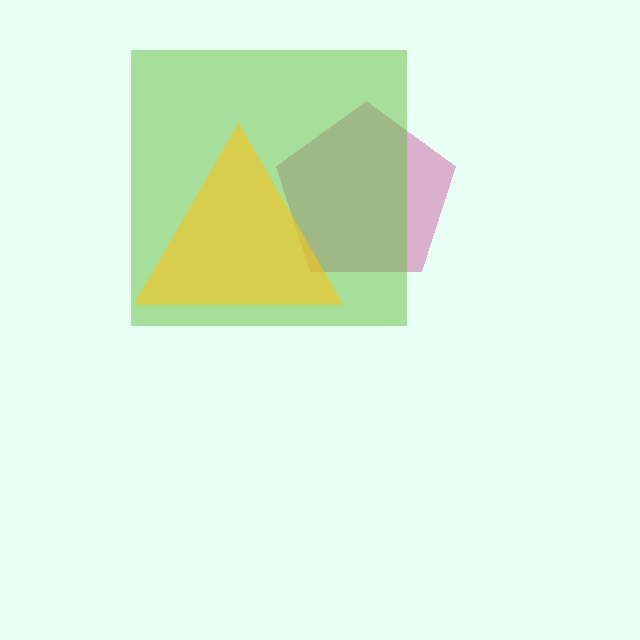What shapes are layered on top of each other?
The layered shapes are: a magenta pentagon, a lime square, a yellow triangle.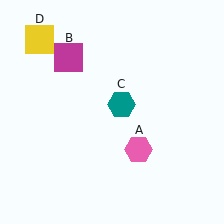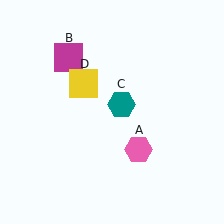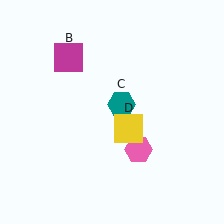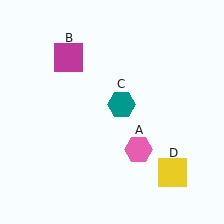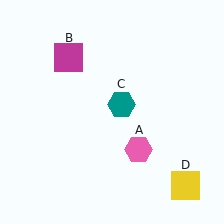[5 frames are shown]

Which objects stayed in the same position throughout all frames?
Pink hexagon (object A) and magenta square (object B) and teal hexagon (object C) remained stationary.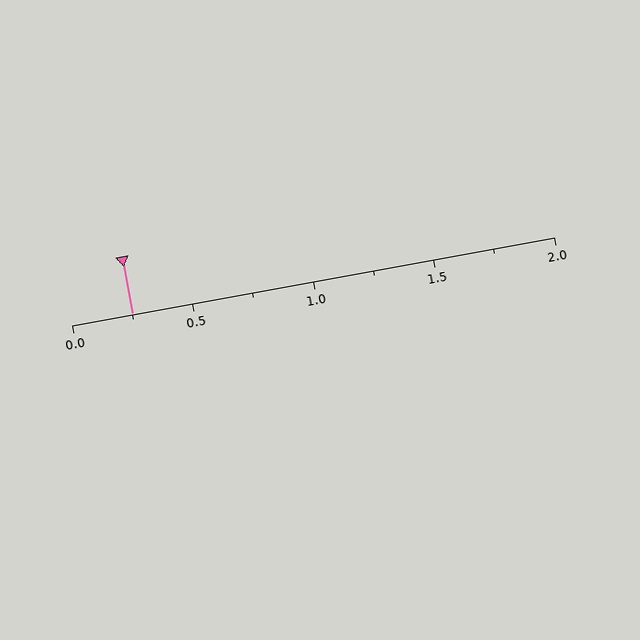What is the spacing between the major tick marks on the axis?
The major ticks are spaced 0.5 apart.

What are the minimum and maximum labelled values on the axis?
The axis runs from 0.0 to 2.0.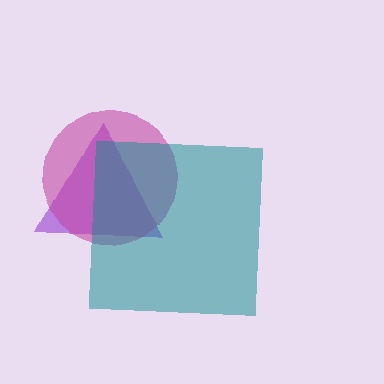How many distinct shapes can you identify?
There are 3 distinct shapes: a purple triangle, a magenta circle, a teal square.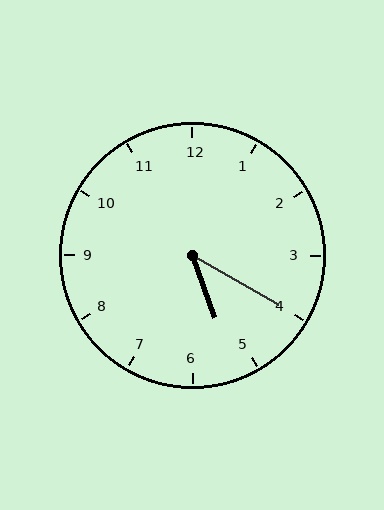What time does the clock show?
5:20.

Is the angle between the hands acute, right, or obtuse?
It is acute.